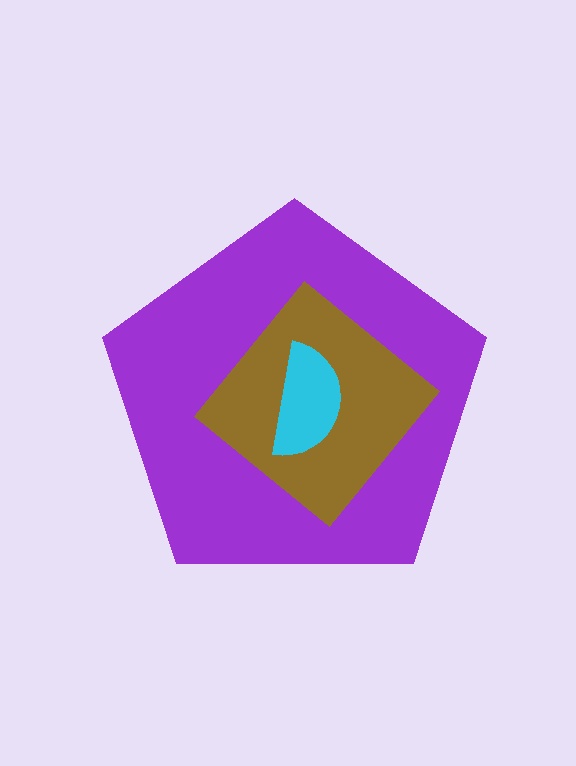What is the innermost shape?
The cyan semicircle.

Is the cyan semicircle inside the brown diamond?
Yes.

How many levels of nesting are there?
3.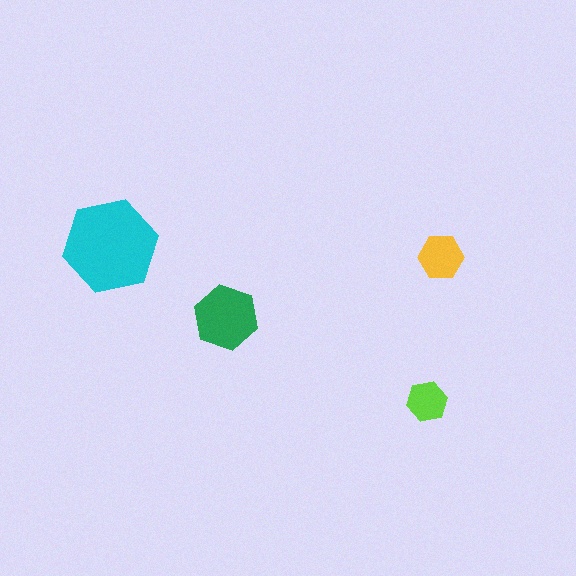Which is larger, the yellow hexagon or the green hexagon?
The green one.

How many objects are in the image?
There are 4 objects in the image.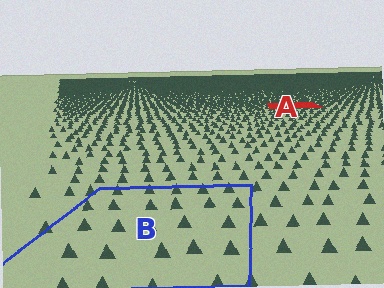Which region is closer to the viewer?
Region B is closer. The texture elements there are larger and more spread out.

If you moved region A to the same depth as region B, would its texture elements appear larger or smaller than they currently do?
They would appear larger. At a closer depth, the same texture elements are projected at a bigger on-screen size.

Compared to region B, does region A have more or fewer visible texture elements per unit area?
Region A has more texture elements per unit area — they are packed more densely because it is farther away.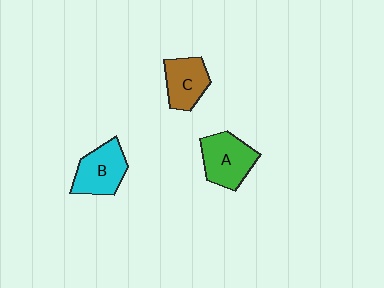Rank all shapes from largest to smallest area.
From largest to smallest: A (green), B (cyan), C (brown).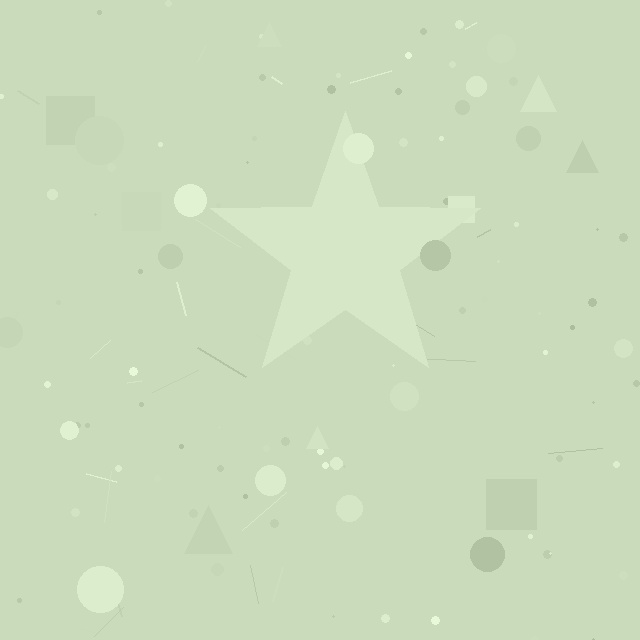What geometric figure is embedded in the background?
A star is embedded in the background.